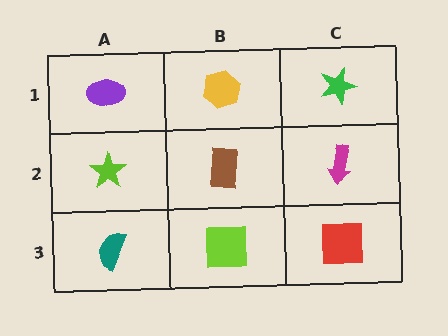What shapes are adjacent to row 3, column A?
A lime star (row 2, column A), a lime square (row 3, column B).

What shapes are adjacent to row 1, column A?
A lime star (row 2, column A), a yellow hexagon (row 1, column B).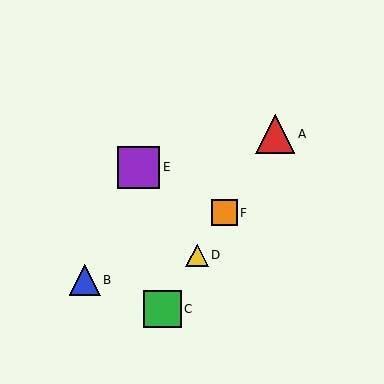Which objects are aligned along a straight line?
Objects A, C, D, F are aligned along a straight line.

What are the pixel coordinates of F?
Object F is at (225, 213).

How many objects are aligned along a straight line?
4 objects (A, C, D, F) are aligned along a straight line.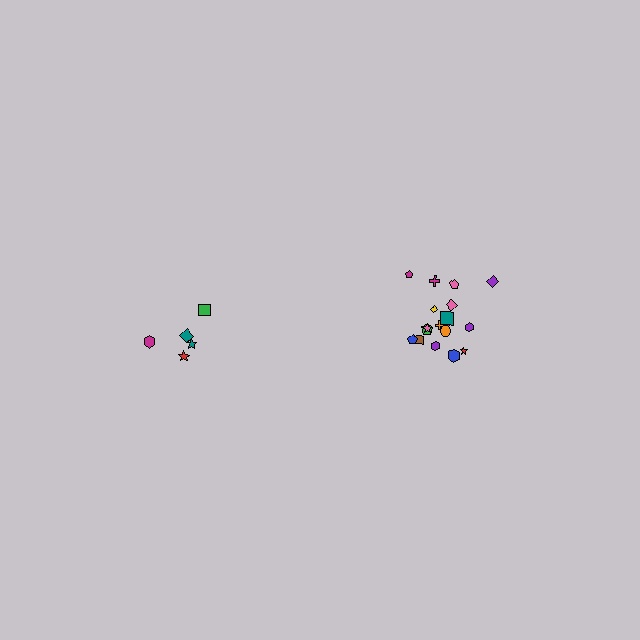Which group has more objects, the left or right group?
The right group.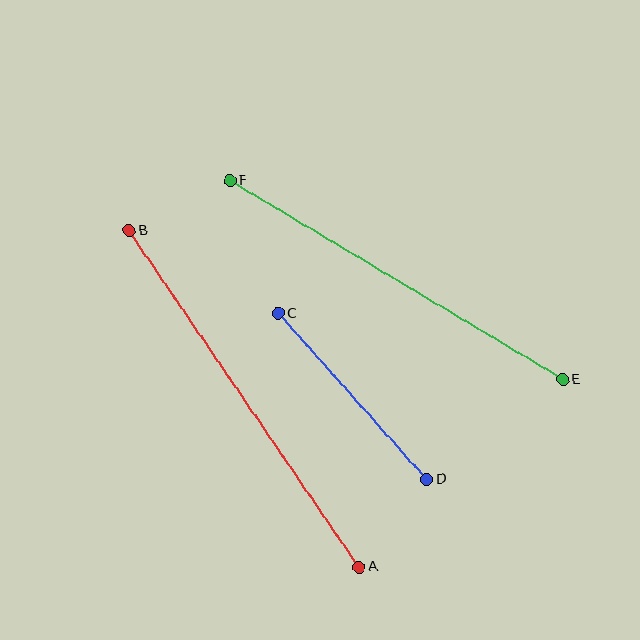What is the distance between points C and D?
The distance is approximately 223 pixels.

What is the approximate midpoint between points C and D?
The midpoint is at approximately (352, 396) pixels.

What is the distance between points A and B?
The distance is approximately 408 pixels.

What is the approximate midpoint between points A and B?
The midpoint is at approximately (244, 399) pixels.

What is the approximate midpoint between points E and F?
The midpoint is at approximately (396, 280) pixels.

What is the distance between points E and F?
The distance is approximately 388 pixels.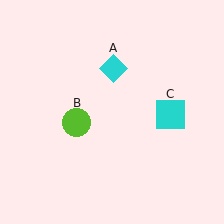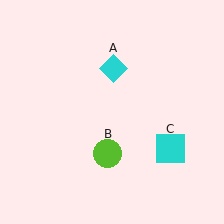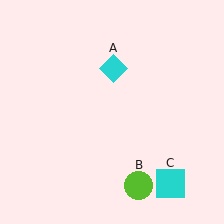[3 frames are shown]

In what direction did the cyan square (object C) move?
The cyan square (object C) moved down.